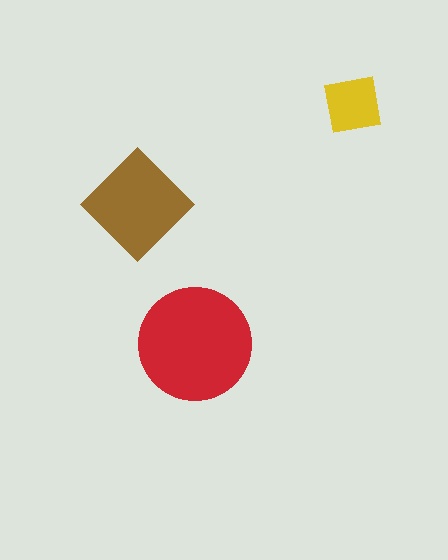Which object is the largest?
The red circle.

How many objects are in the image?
There are 3 objects in the image.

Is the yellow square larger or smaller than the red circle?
Smaller.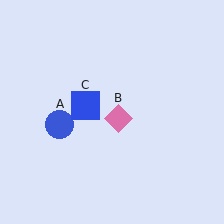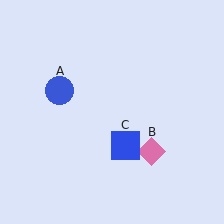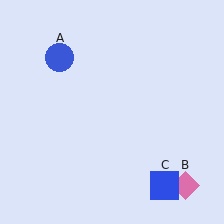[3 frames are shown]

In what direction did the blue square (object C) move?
The blue square (object C) moved down and to the right.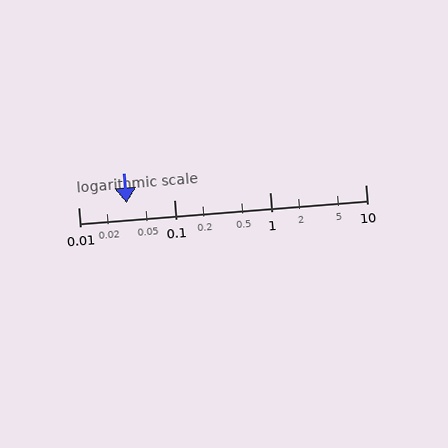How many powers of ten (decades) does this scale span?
The scale spans 3 decades, from 0.01 to 10.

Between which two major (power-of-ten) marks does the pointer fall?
The pointer is between 0.01 and 0.1.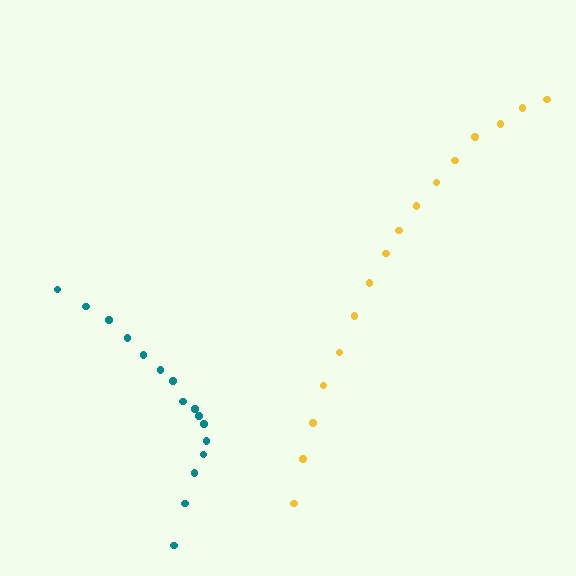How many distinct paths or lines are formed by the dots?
There are 2 distinct paths.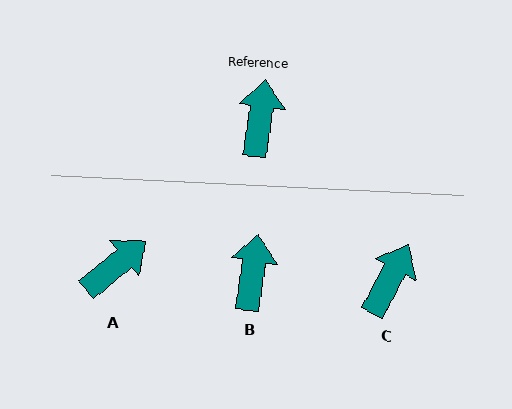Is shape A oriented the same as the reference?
No, it is off by about 42 degrees.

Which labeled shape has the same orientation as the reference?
B.